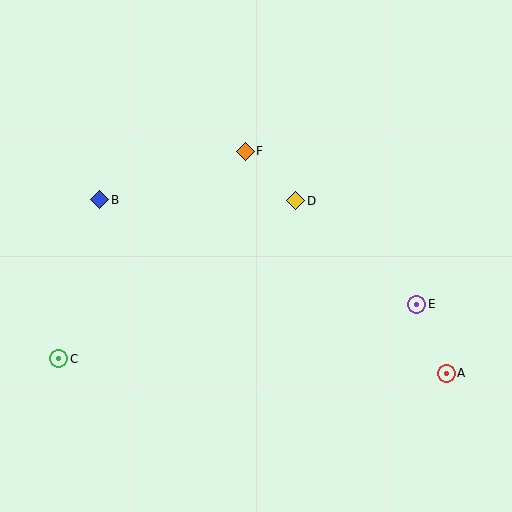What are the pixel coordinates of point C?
Point C is at (59, 359).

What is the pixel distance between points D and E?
The distance between D and E is 159 pixels.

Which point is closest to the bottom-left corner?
Point C is closest to the bottom-left corner.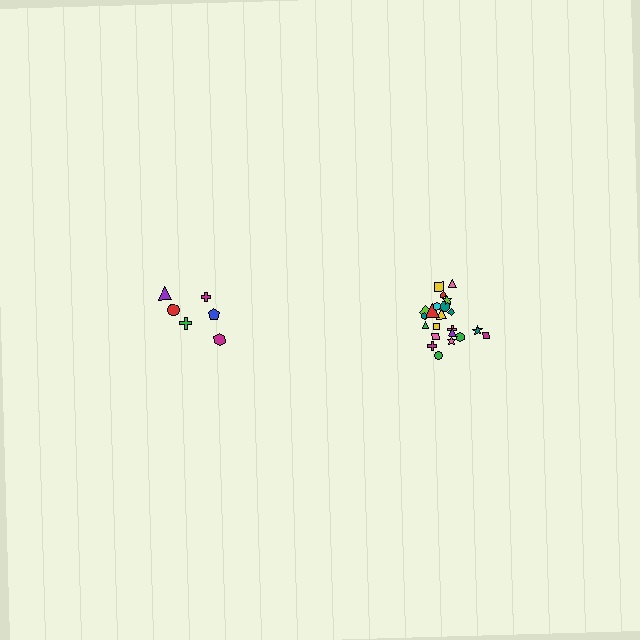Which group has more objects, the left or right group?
The right group.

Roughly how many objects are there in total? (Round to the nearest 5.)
Roughly 30 objects in total.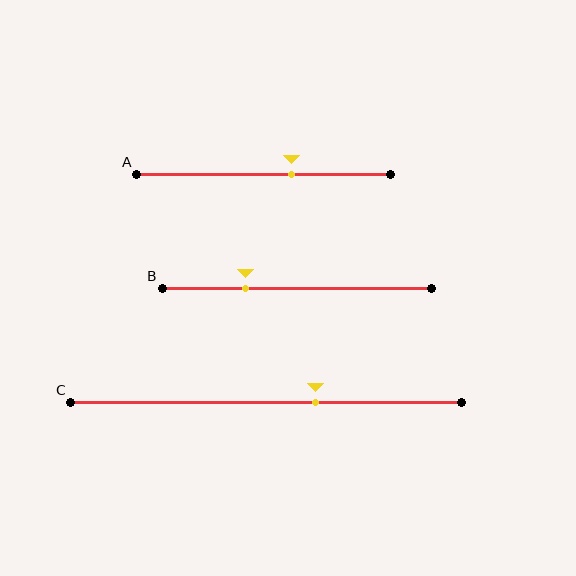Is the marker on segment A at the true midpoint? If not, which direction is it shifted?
No, the marker on segment A is shifted to the right by about 11% of the segment length.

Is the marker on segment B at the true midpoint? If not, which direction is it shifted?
No, the marker on segment B is shifted to the left by about 19% of the segment length.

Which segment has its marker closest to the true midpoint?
Segment A has its marker closest to the true midpoint.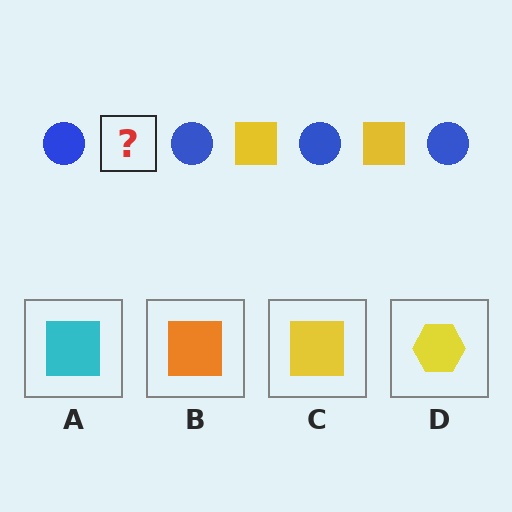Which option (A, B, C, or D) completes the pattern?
C.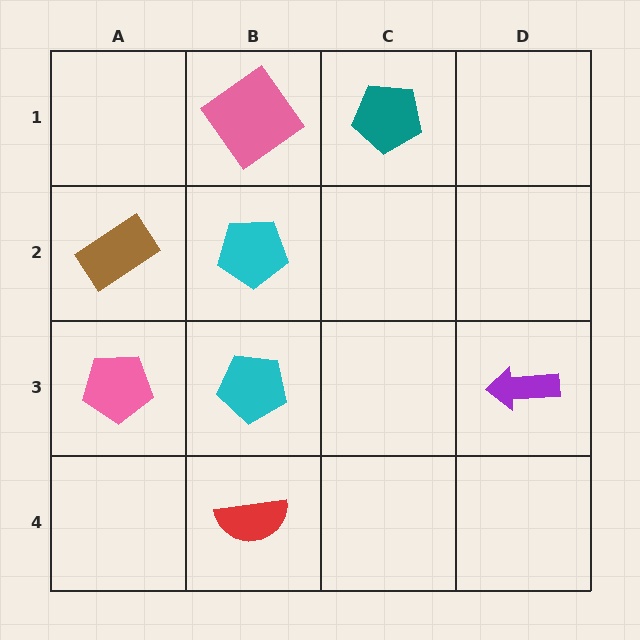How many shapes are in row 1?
2 shapes.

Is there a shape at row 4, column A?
No, that cell is empty.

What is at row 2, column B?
A cyan pentagon.